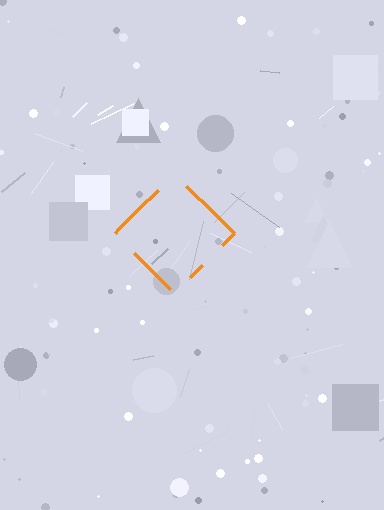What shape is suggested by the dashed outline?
The dashed outline suggests a diamond.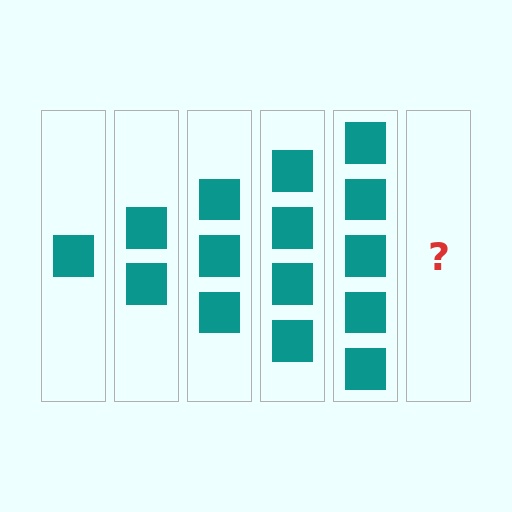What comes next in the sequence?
The next element should be 6 squares.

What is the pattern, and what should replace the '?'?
The pattern is that each step adds one more square. The '?' should be 6 squares.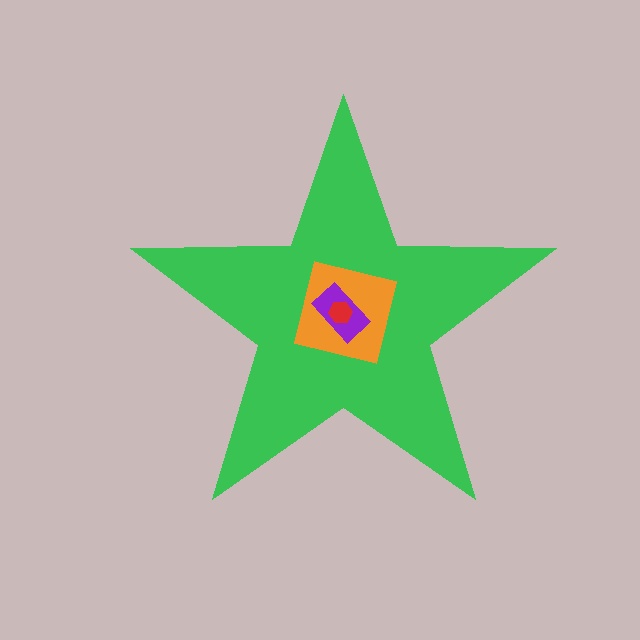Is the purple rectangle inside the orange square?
Yes.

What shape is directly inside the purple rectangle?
The red hexagon.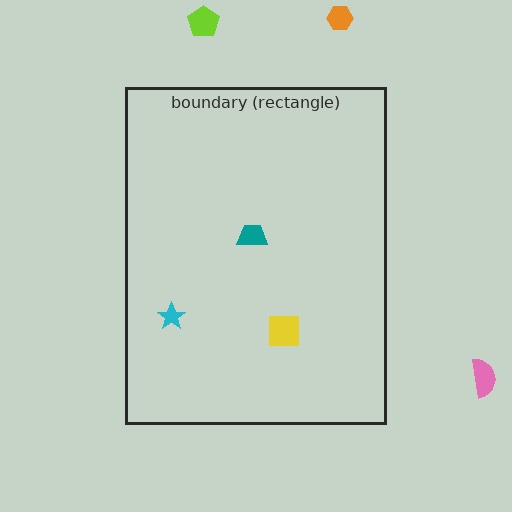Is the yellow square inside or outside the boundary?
Inside.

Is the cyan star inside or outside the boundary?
Inside.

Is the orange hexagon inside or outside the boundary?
Outside.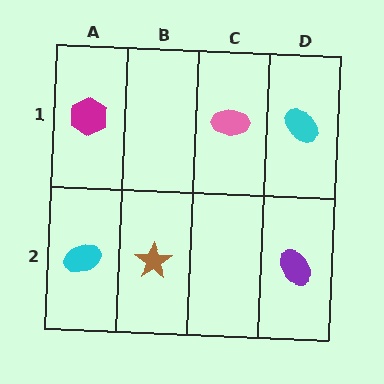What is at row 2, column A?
A cyan ellipse.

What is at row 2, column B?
A brown star.